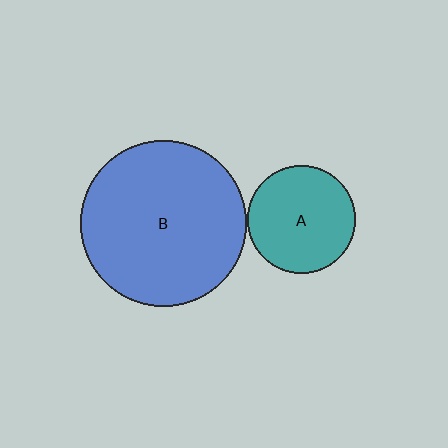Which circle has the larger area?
Circle B (blue).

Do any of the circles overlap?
No, none of the circles overlap.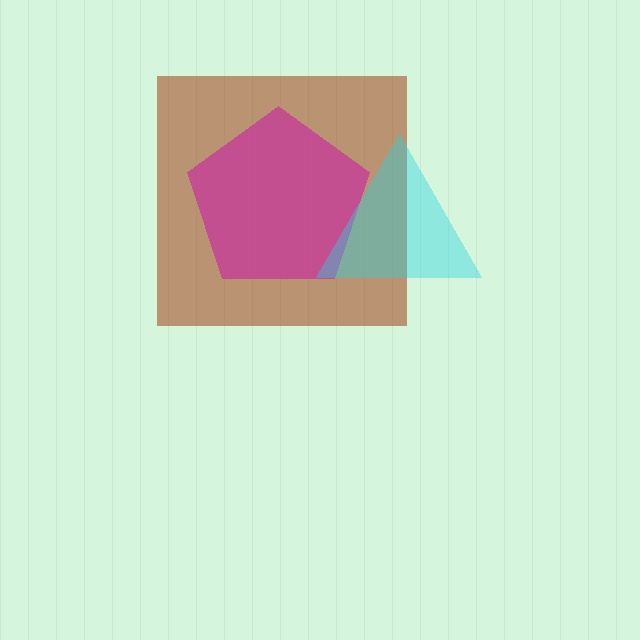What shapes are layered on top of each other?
The layered shapes are: a brown square, a magenta pentagon, a cyan triangle.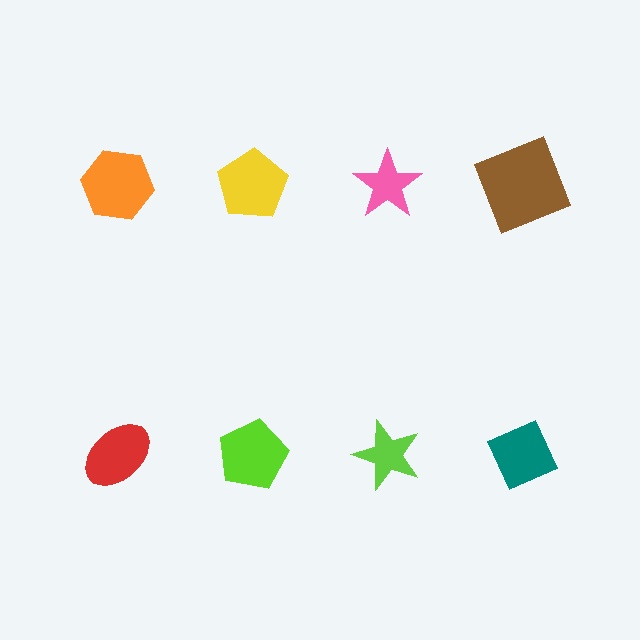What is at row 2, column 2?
A lime pentagon.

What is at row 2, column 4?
A teal diamond.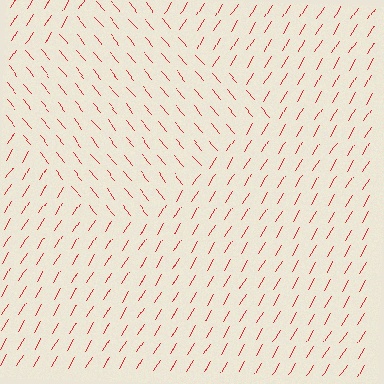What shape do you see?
I see a diamond.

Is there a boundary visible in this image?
Yes, there is a texture boundary formed by a change in line orientation.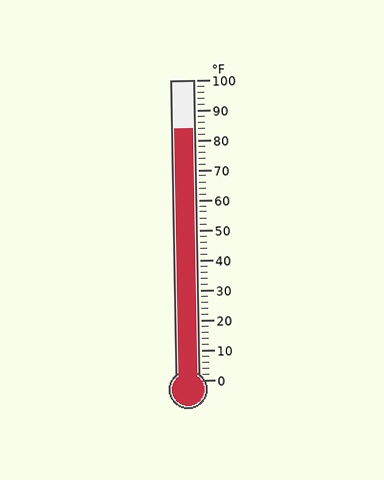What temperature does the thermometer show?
The thermometer shows approximately 84°F.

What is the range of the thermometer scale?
The thermometer scale ranges from 0°F to 100°F.